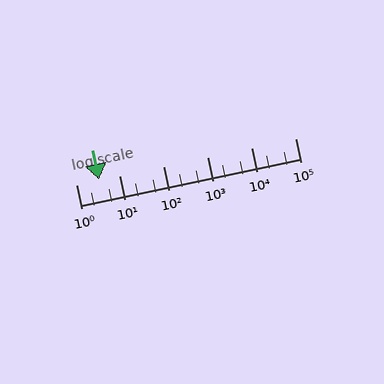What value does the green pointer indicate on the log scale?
The pointer indicates approximately 3.4.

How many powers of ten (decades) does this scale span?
The scale spans 5 decades, from 1 to 100000.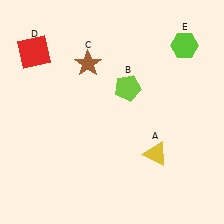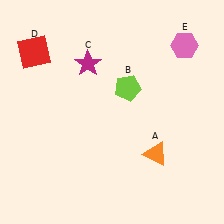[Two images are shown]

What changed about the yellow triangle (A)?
In Image 1, A is yellow. In Image 2, it changed to orange.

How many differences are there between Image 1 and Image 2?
There are 3 differences between the two images.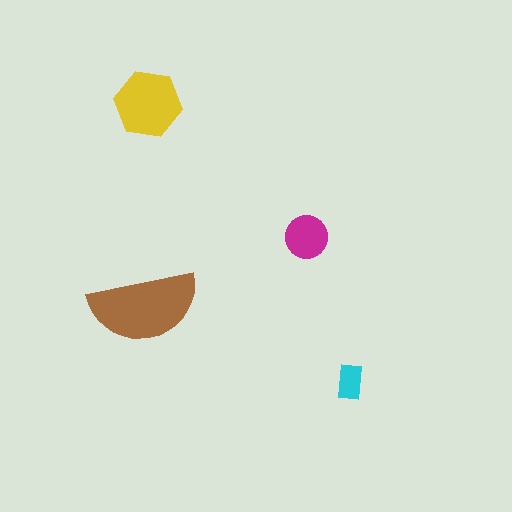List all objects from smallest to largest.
The cyan rectangle, the magenta circle, the yellow hexagon, the brown semicircle.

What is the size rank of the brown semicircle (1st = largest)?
1st.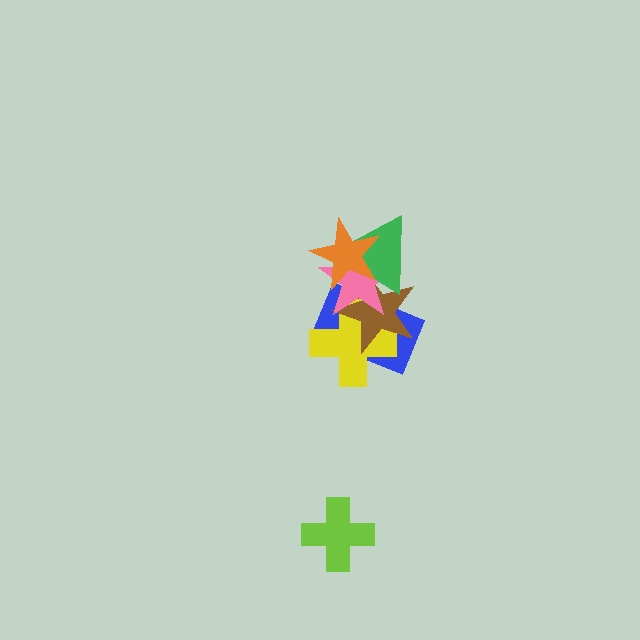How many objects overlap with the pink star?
5 objects overlap with the pink star.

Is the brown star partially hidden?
Yes, it is partially covered by another shape.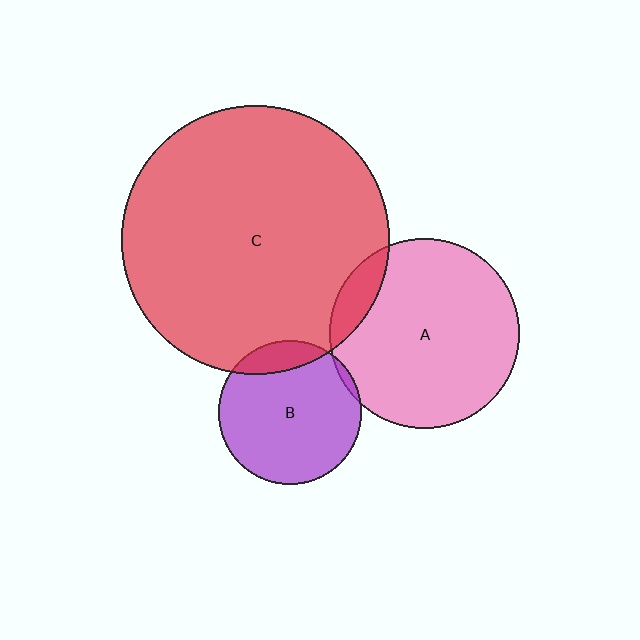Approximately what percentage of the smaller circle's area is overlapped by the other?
Approximately 10%.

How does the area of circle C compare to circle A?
Approximately 2.0 times.